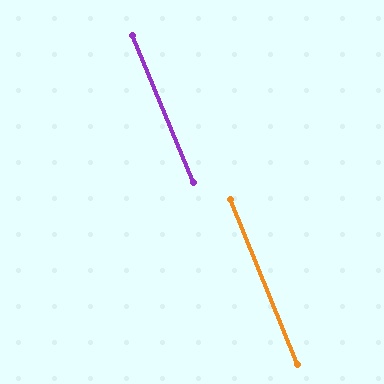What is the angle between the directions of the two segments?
Approximately 0 degrees.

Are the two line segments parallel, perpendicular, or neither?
Parallel — their directions differ by only 0.4°.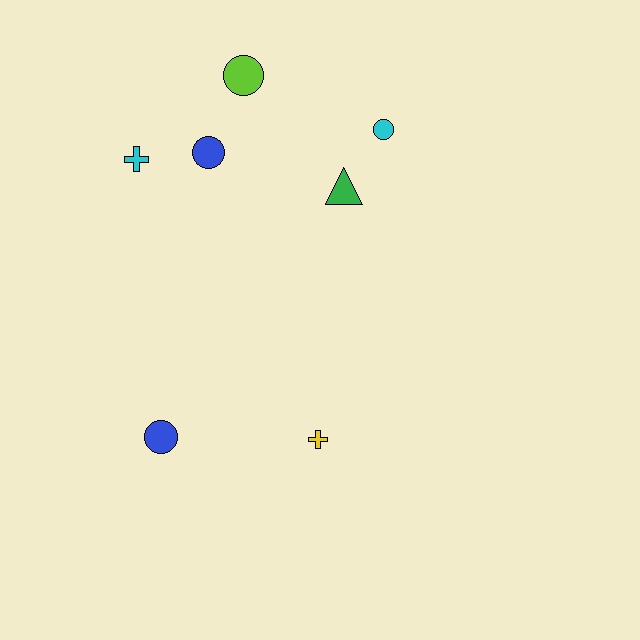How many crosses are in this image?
There are 2 crosses.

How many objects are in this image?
There are 7 objects.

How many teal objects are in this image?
There are no teal objects.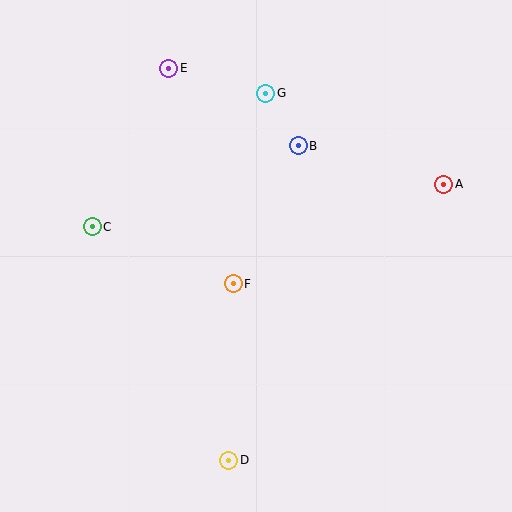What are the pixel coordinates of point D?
Point D is at (229, 460).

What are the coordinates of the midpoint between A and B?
The midpoint between A and B is at (371, 165).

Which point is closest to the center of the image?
Point F at (233, 284) is closest to the center.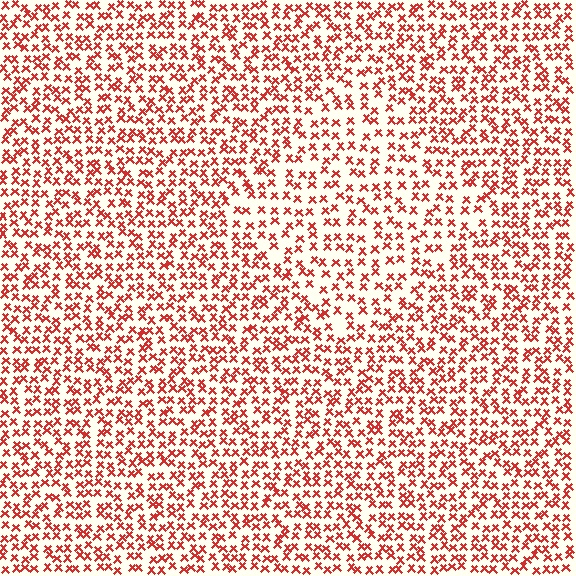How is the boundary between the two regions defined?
The boundary is defined by a change in element density (approximately 1.5x ratio). All elements are the same color, size, and shape.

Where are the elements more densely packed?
The elements are more densely packed outside the diamond boundary.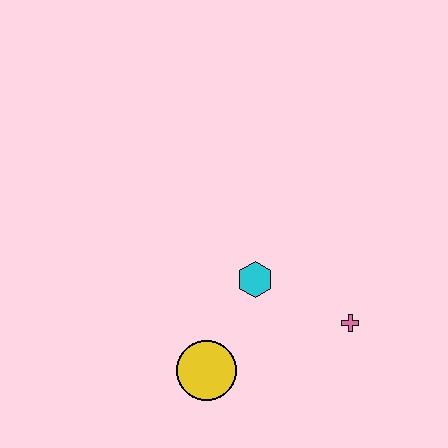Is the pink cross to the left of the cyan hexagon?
No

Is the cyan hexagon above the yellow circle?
Yes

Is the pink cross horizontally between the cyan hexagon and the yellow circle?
No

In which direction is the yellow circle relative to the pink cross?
The yellow circle is to the left of the pink cross.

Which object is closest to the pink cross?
The cyan hexagon is closest to the pink cross.